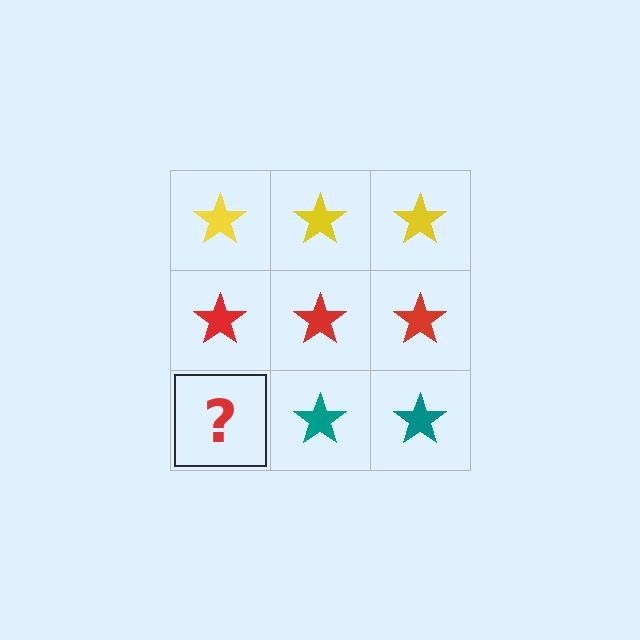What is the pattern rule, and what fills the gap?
The rule is that each row has a consistent color. The gap should be filled with a teal star.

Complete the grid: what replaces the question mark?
The question mark should be replaced with a teal star.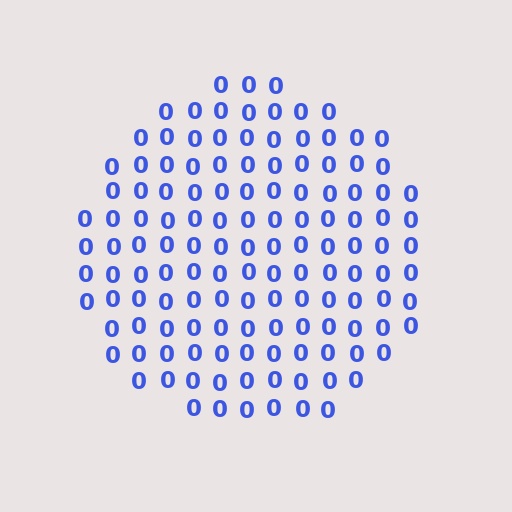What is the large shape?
The large shape is a circle.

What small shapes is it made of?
It is made of small digit 0's.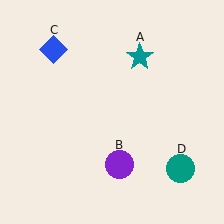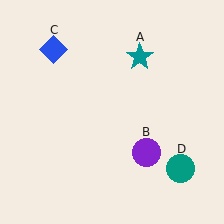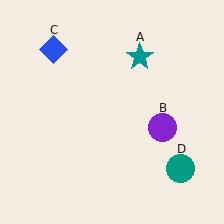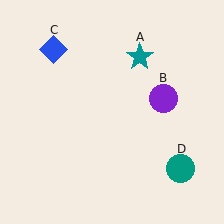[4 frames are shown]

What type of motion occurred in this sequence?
The purple circle (object B) rotated counterclockwise around the center of the scene.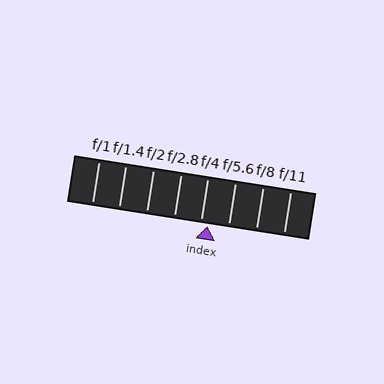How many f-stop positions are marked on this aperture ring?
There are 8 f-stop positions marked.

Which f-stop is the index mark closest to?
The index mark is closest to f/4.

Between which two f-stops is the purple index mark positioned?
The index mark is between f/4 and f/5.6.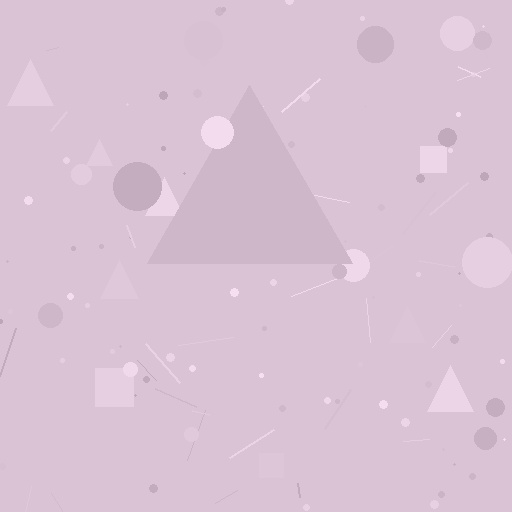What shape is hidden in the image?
A triangle is hidden in the image.